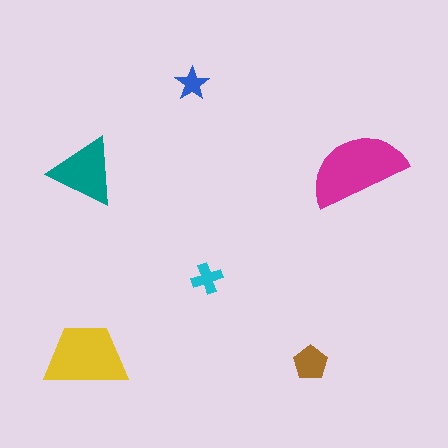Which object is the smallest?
The blue star.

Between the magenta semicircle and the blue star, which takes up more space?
The magenta semicircle.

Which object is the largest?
The magenta semicircle.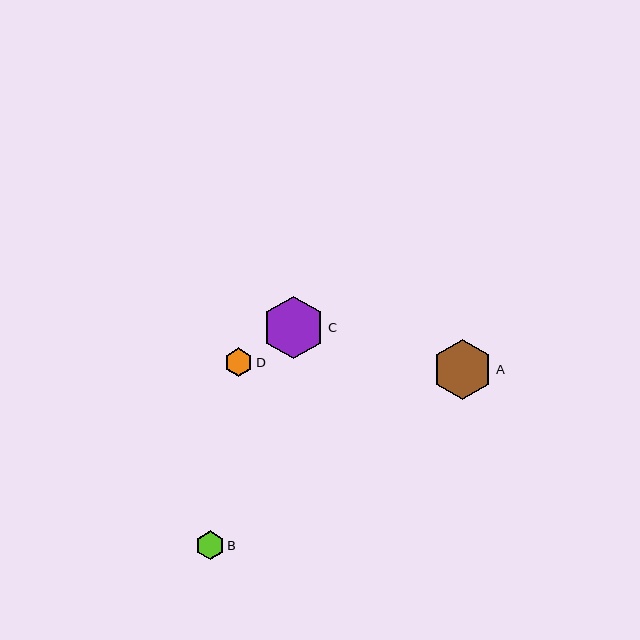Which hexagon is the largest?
Hexagon C is the largest with a size of approximately 63 pixels.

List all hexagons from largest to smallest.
From largest to smallest: C, A, B, D.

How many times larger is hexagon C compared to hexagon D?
Hexagon C is approximately 2.2 times the size of hexagon D.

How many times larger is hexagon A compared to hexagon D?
Hexagon A is approximately 2.1 times the size of hexagon D.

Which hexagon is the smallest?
Hexagon D is the smallest with a size of approximately 28 pixels.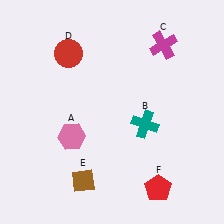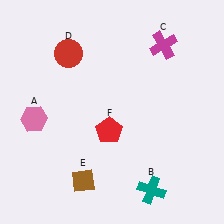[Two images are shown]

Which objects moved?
The objects that moved are: the pink hexagon (A), the teal cross (B), the red pentagon (F).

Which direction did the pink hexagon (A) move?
The pink hexagon (A) moved left.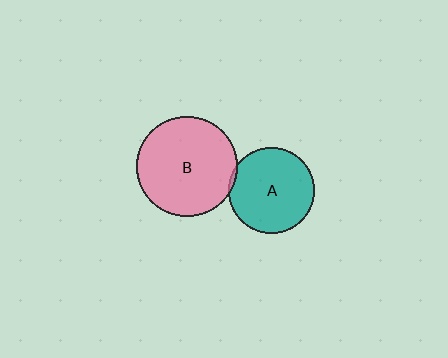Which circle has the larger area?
Circle B (pink).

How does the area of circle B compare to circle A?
Approximately 1.4 times.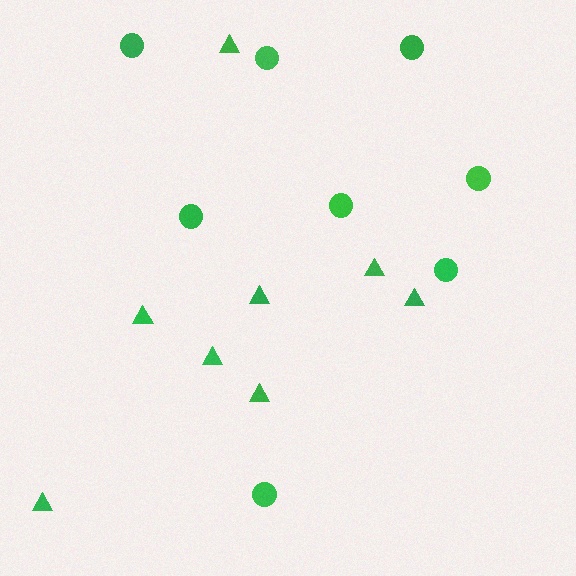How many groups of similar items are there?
There are 2 groups: one group of circles (8) and one group of triangles (8).